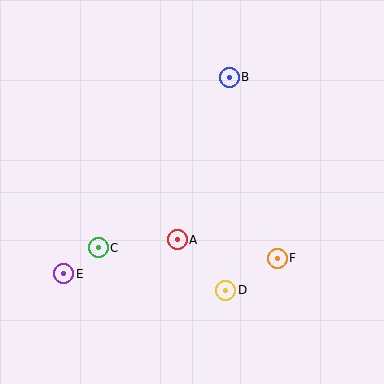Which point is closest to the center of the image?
Point A at (177, 240) is closest to the center.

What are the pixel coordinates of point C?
Point C is at (98, 248).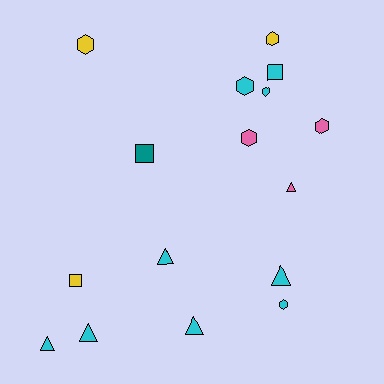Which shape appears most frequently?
Hexagon, with 7 objects.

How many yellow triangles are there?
There are no yellow triangles.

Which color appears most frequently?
Cyan, with 9 objects.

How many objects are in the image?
There are 16 objects.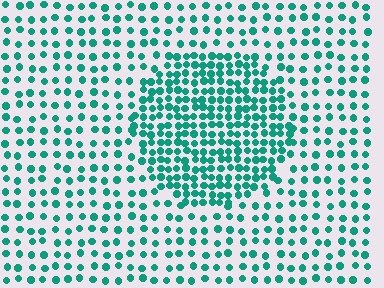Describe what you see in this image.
The image contains small teal elements arranged at two different densities. A circle-shaped region is visible where the elements are more densely packed than the surrounding area.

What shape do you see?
I see a circle.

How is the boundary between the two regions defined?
The boundary is defined by a change in element density (approximately 2.1x ratio). All elements are the same color, size, and shape.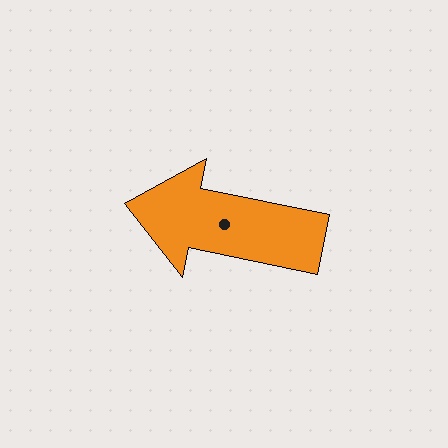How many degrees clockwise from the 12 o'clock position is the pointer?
Approximately 282 degrees.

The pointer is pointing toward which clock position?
Roughly 9 o'clock.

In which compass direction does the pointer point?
West.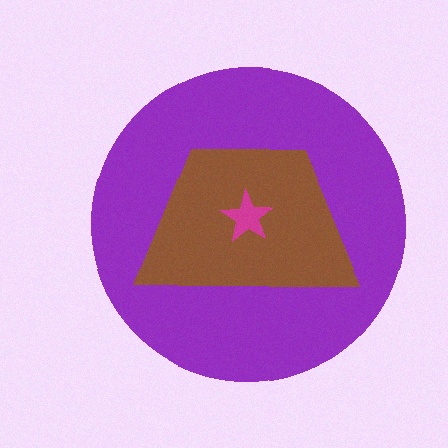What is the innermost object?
The magenta star.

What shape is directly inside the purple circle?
The brown trapezoid.